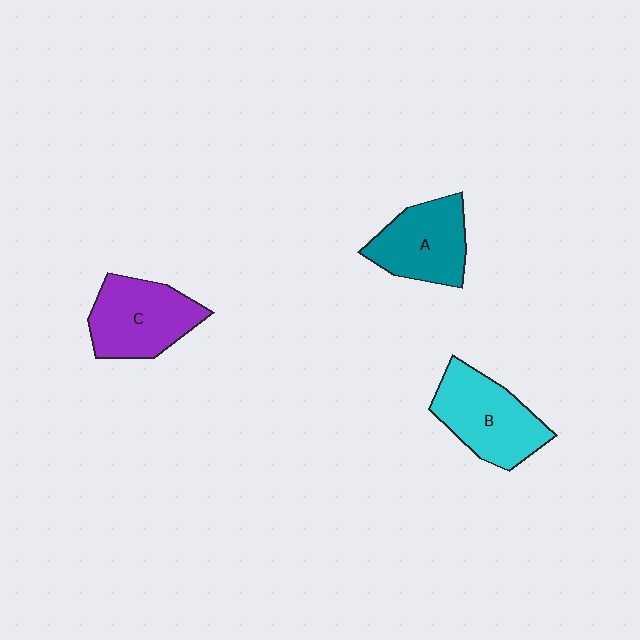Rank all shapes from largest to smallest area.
From largest to smallest: B (cyan), C (purple), A (teal).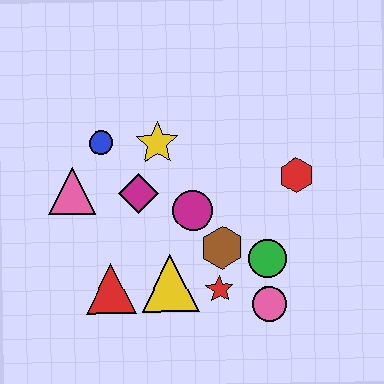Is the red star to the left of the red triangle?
No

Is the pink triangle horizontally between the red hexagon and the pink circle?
No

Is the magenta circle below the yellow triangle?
No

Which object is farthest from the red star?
The blue circle is farthest from the red star.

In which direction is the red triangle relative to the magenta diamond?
The red triangle is below the magenta diamond.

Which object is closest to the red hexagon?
The green circle is closest to the red hexagon.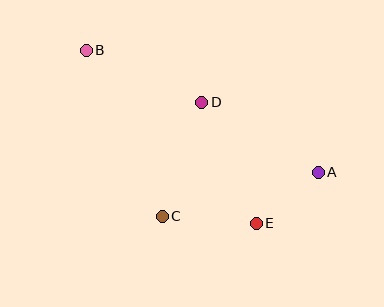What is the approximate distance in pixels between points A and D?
The distance between A and D is approximately 136 pixels.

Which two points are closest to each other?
Points A and E are closest to each other.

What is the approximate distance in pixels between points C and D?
The distance between C and D is approximately 121 pixels.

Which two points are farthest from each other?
Points A and B are farthest from each other.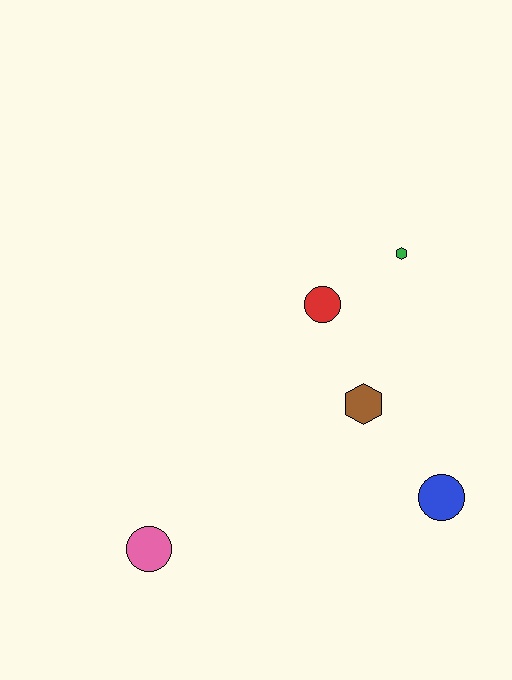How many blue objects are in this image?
There is 1 blue object.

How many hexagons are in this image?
There are 2 hexagons.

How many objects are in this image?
There are 5 objects.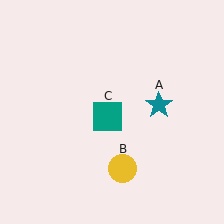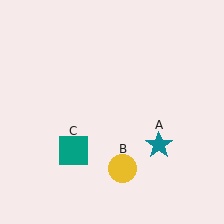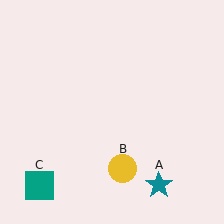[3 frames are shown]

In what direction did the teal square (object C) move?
The teal square (object C) moved down and to the left.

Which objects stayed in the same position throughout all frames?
Yellow circle (object B) remained stationary.